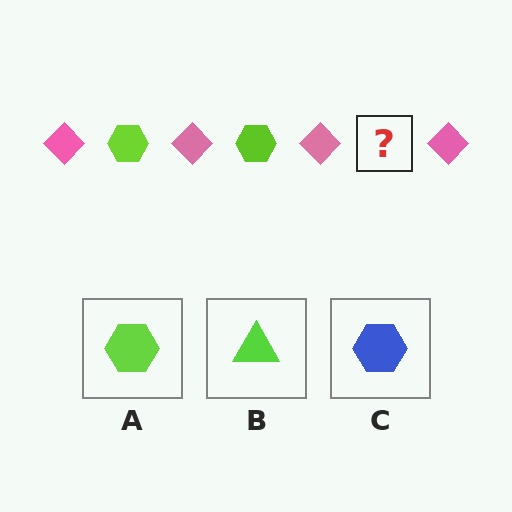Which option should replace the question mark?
Option A.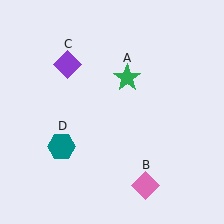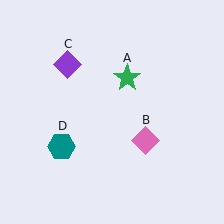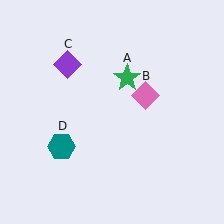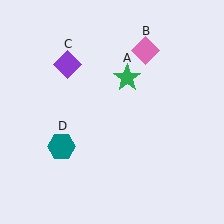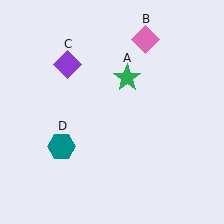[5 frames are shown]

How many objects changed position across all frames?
1 object changed position: pink diamond (object B).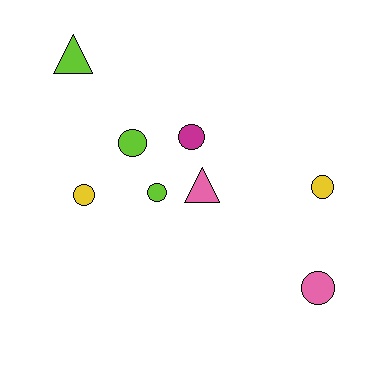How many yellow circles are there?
There are 2 yellow circles.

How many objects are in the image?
There are 8 objects.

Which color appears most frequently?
Lime, with 3 objects.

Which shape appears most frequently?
Circle, with 6 objects.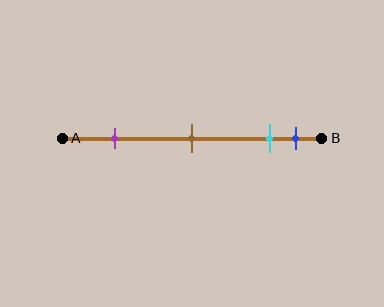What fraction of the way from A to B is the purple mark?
The purple mark is approximately 20% (0.2) of the way from A to B.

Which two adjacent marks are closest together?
The cyan and blue marks are the closest adjacent pair.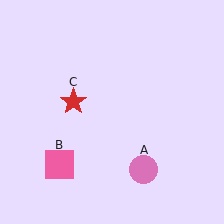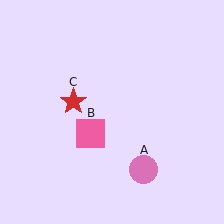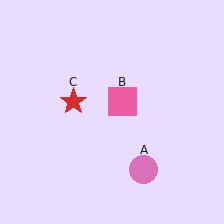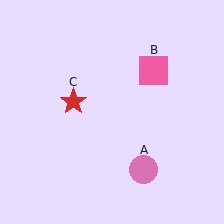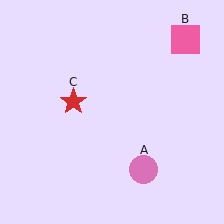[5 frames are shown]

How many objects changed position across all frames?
1 object changed position: pink square (object B).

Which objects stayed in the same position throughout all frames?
Pink circle (object A) and red star (object C) remained stationary.